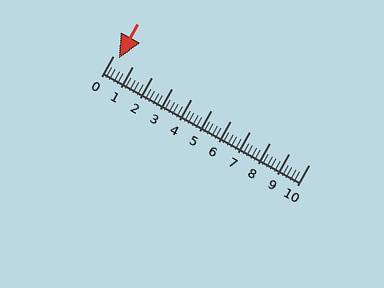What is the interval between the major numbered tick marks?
The major tick marks are spaced 1 units apart.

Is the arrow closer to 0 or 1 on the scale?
The arrow is closer to 0.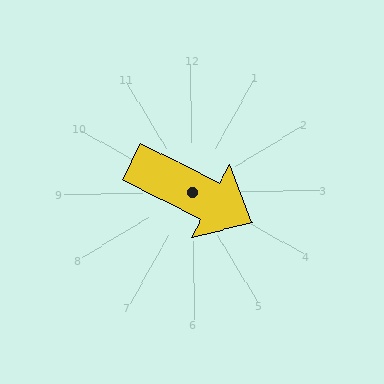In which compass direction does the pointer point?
Southeast.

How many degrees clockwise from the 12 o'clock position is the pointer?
Approximately 118 degrees.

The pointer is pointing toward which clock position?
Roughly 4 o'clock.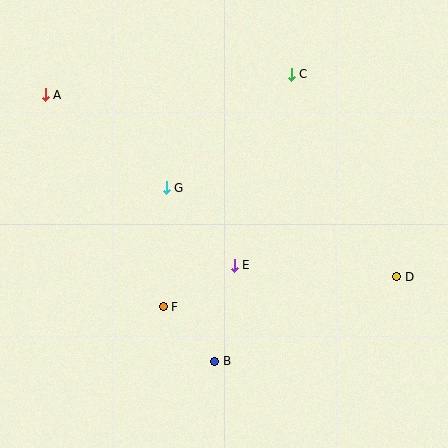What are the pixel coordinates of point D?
Point D is at (397, 277).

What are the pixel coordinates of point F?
Point F is at (163, 307).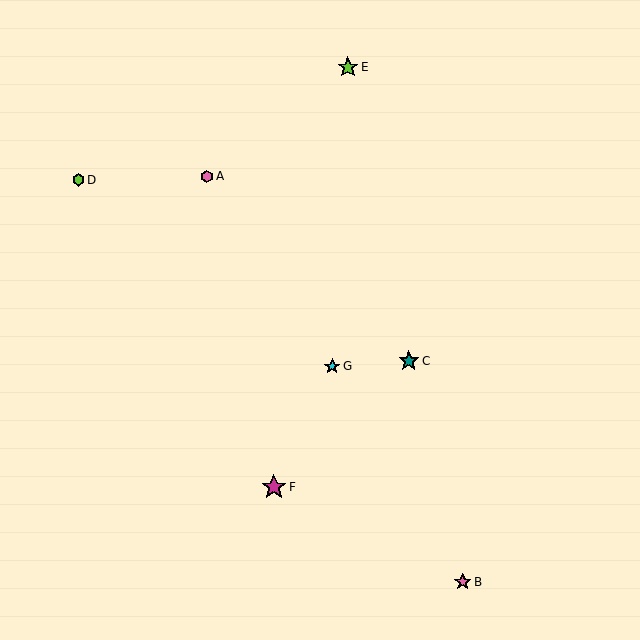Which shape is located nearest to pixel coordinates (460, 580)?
The pink star (labeled B) at (463, 582) is nearest to that location.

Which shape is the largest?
The magenta star (labeled F) is the largest.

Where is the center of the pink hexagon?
The center of the pink hexagon is at (207, 176).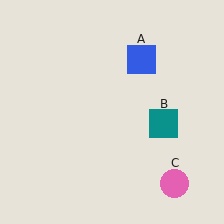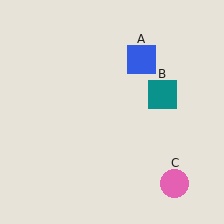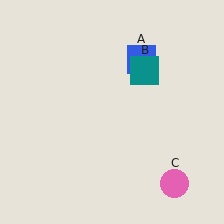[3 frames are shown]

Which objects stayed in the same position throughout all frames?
Blue square (object A) and pink circle (object C) remained stationary.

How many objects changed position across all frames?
1 object changed position: teal square (object B).